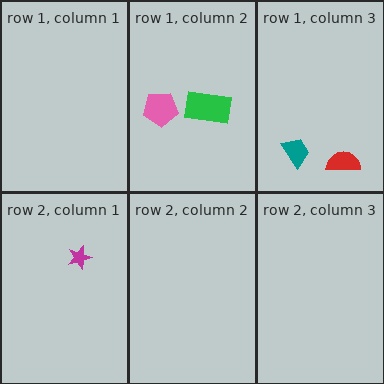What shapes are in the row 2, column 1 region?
The magenta star.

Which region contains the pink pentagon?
The row 1, column 2 region.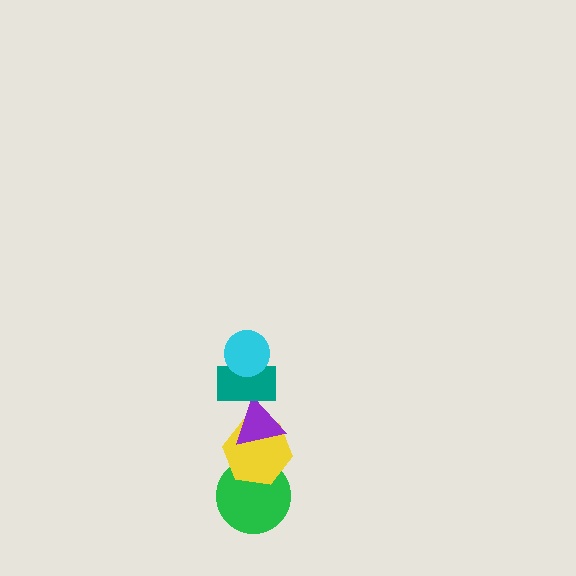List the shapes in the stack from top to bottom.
From top to bottom: the cyan circle, the teal rectangle, the purple triangle, the yellow hexagon, the green circle.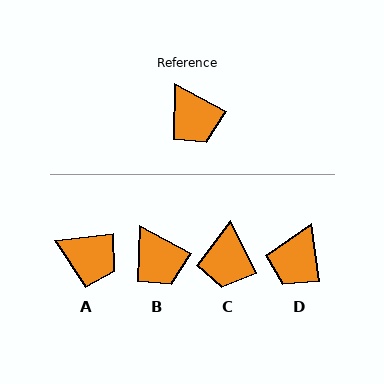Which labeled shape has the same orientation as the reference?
B.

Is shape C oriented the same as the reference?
No, it is off by about 36 degrees.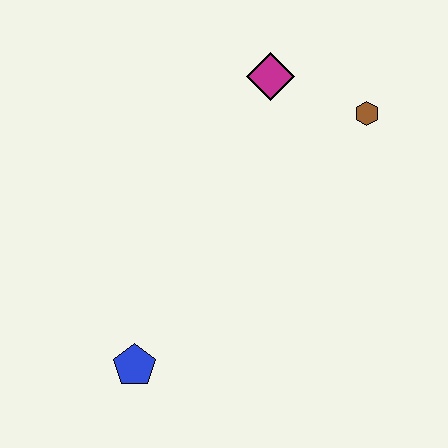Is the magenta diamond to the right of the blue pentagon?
Yes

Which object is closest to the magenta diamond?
The brown hexagon is closest to the magenta diamond.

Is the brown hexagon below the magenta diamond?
Yes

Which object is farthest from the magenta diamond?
The blue pentagon is farthest from the magenta diamond.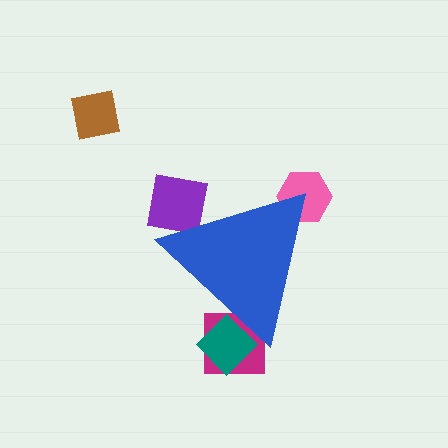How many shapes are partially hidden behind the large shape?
4 shapes are partially hidden.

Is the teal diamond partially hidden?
Yes, the teal diamond is partially hidden behind the blue triangle.